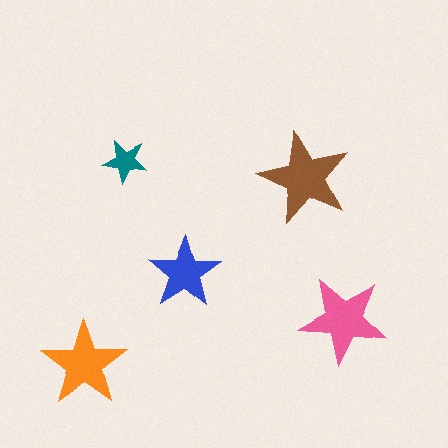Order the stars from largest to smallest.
the brown one, the pink one, the orange one, the blue one, the teal one.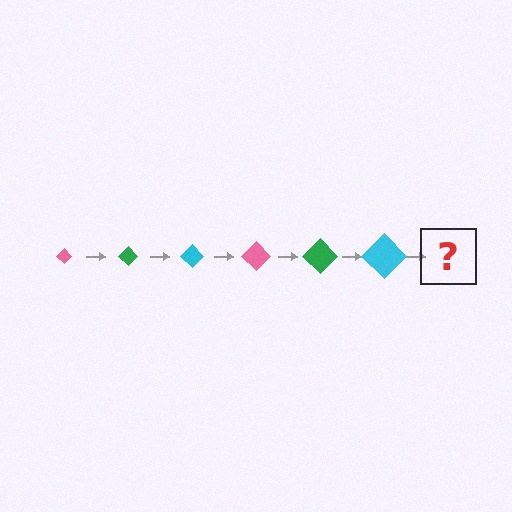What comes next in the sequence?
The next element should be a pink diamond, larger than the previous one.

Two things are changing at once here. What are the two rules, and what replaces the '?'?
The two rules are that the diamond grows larger each step and the color cycles through pink, green, and cyan. The '?' should be a pink diamond, larger than the previous one.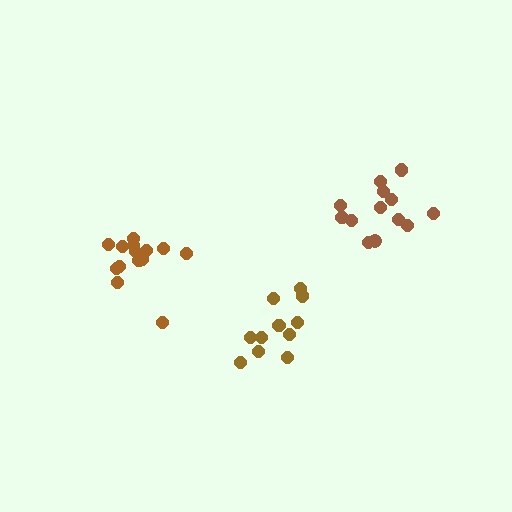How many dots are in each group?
Group 1: 13 dots, Group 2: 11 dots, Group 3: 14 dots (38 total).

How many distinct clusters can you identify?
There are 3 distinct clusters.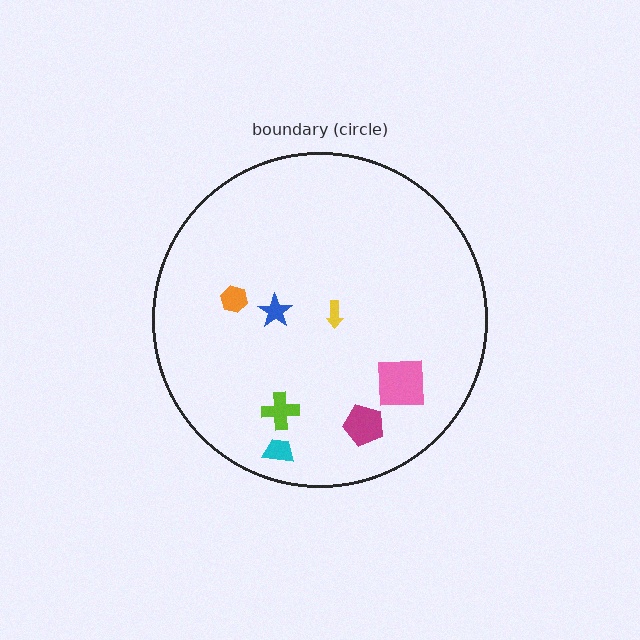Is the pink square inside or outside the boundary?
Inside.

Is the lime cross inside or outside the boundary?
Inside.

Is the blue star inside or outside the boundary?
Inside.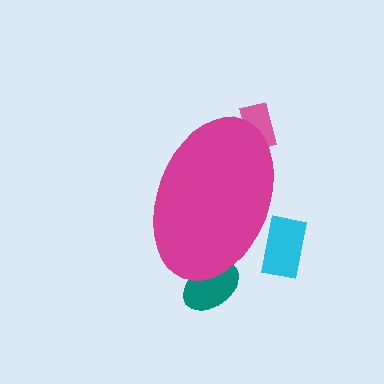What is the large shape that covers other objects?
A magenta ellipse.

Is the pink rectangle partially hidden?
Yes, the pink rectangle is partially hidden behind the magenta ellipse.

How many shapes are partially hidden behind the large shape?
3 shapes are partially hidden.